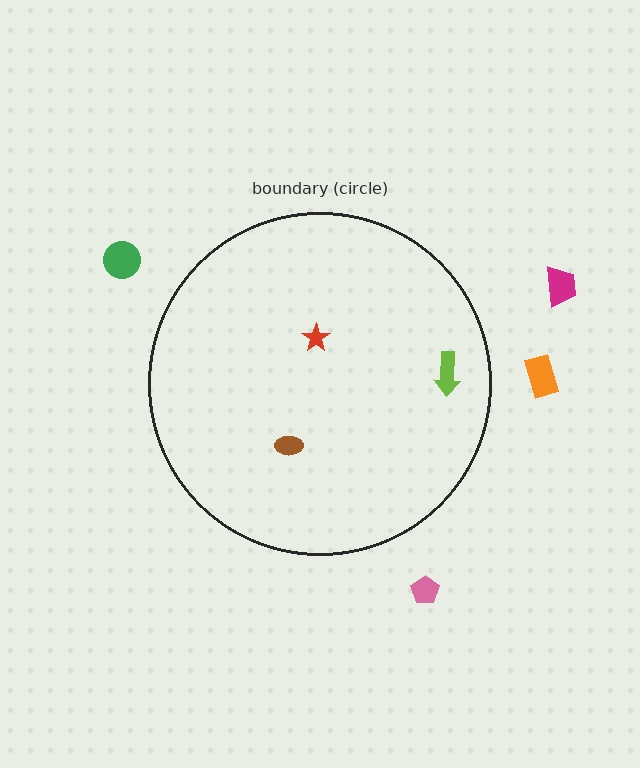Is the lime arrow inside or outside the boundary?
Inside.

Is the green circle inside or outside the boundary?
Outside.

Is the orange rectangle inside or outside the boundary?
Outside.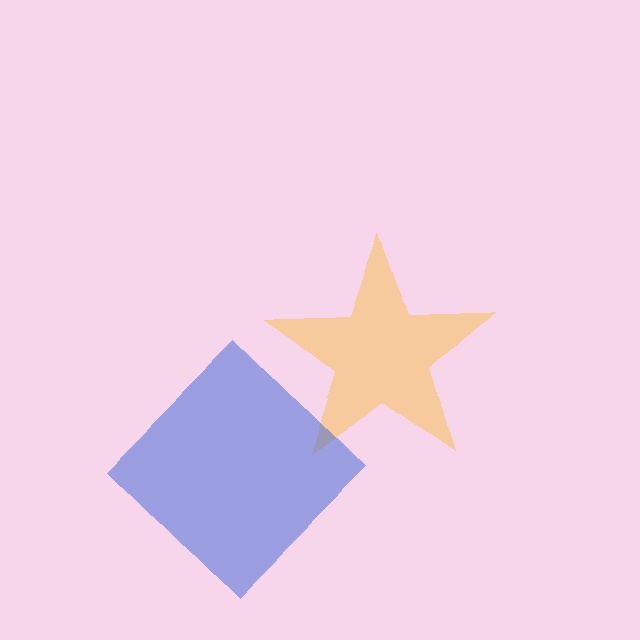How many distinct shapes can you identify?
There are 2 distinct shapes: a yellow star, a blue diamond.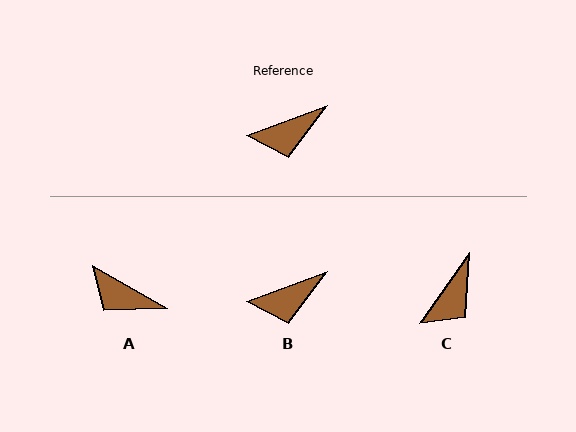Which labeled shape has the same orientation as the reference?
B.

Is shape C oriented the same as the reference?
No, it is off by about 34 degrees.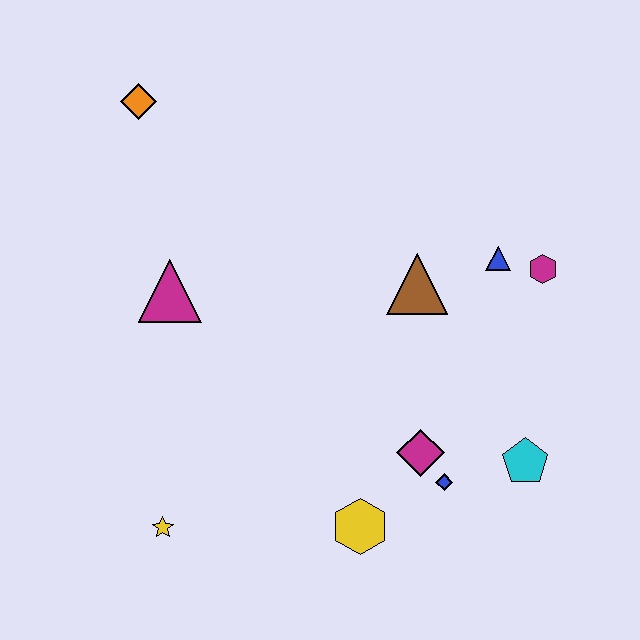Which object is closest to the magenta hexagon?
The blue triangle is closest to the magenta hexagon.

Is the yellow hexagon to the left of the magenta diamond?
Yes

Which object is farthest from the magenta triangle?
The cyan pentagon is farthest from the magenta triangle.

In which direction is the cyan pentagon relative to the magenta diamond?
The cyan pentagon is to the right of the magenta diamond.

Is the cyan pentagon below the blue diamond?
No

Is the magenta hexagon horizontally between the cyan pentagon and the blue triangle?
No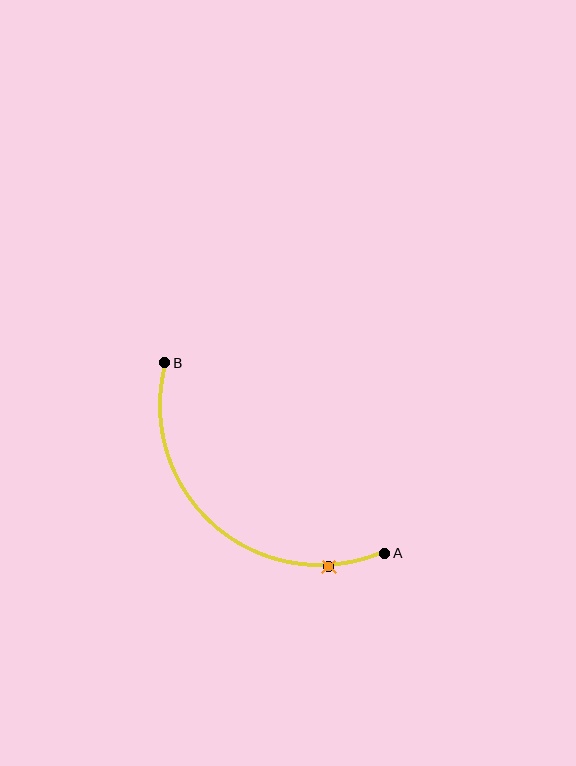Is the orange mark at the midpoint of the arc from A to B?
No. The orange mark lies on the arc but is closer to endpoint A. The arc midpoint would be at the point on the curve equidistant along the arc from both A and B.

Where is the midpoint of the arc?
The arc midpoint is the point on the curve farthest from the straight line joining A and B. It sits below and to the left of that line.